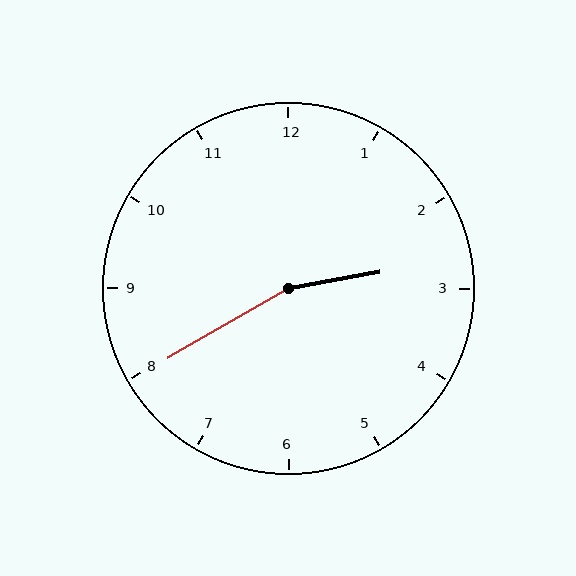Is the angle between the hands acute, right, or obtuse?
It is obtuse.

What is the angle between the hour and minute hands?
Approximately 160 degrees.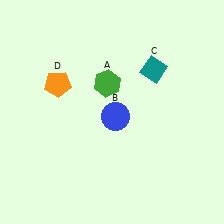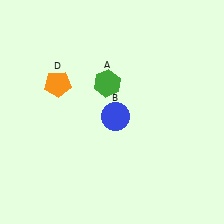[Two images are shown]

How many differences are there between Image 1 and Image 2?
There is 1 difference between the two images.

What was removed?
The teal diamond (C) was removed in Image 2.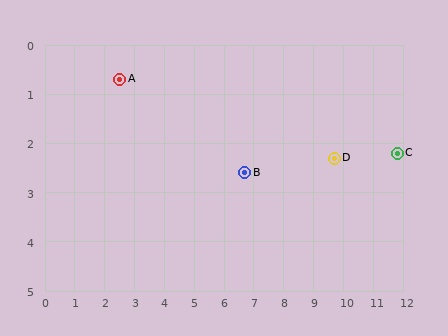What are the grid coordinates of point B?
Point B is at approximately (6.7, 2.6).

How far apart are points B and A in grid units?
Points B and A are about 4.6 grid units apart.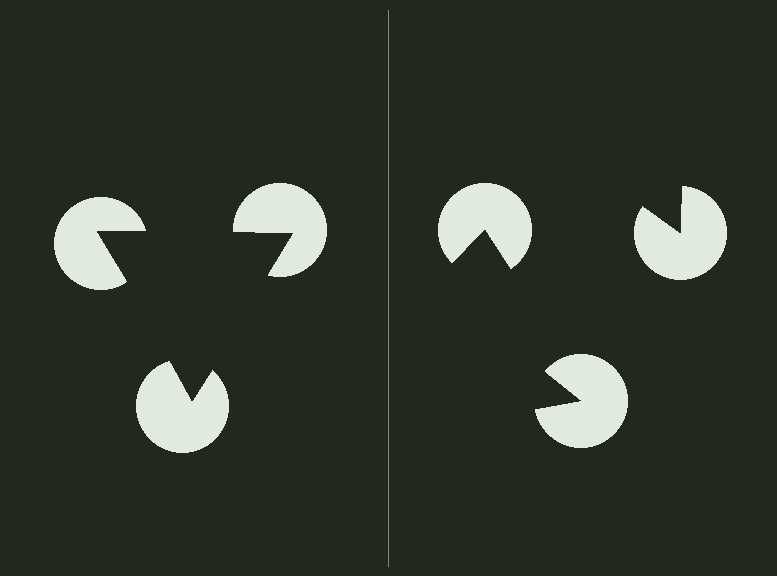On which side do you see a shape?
An illusory triangle appears on the left side. On the right side the wedge cuts are rotated, so no coherent shape forms.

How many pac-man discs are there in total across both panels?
6 — 3 on each side.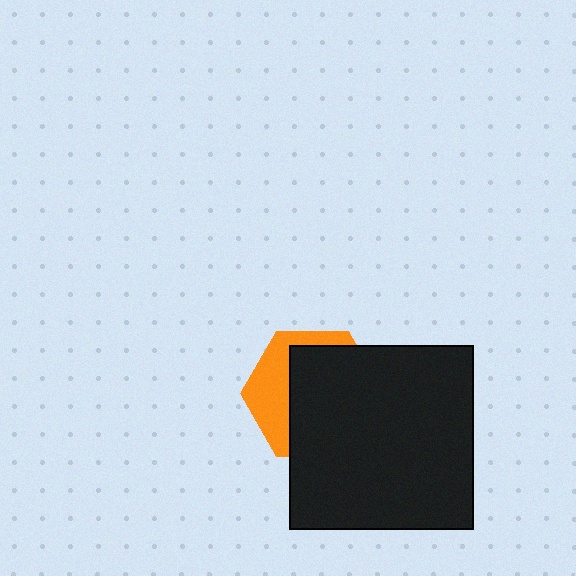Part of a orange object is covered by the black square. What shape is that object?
It is a hexagon.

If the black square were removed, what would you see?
You would see the complete orange hexagon.